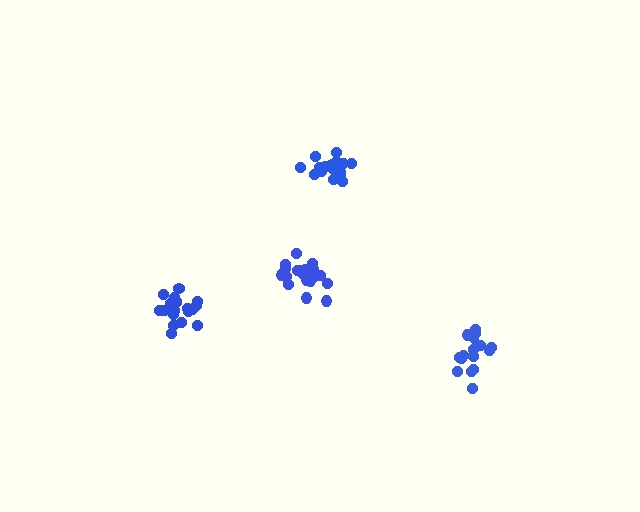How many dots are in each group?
Group 1: 21 dots, Group 2: 17 dots, Group 3: 19 dots, Group 4: 20 dots (77 total).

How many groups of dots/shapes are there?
There are 4 groups.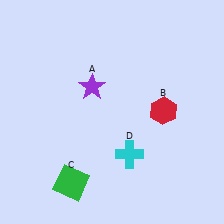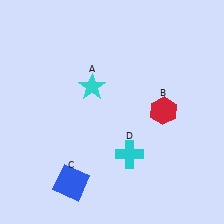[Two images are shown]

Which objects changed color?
A changed from purple to cyan. C changed from green to blue.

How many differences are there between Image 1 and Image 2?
There are 2 differences between the two images.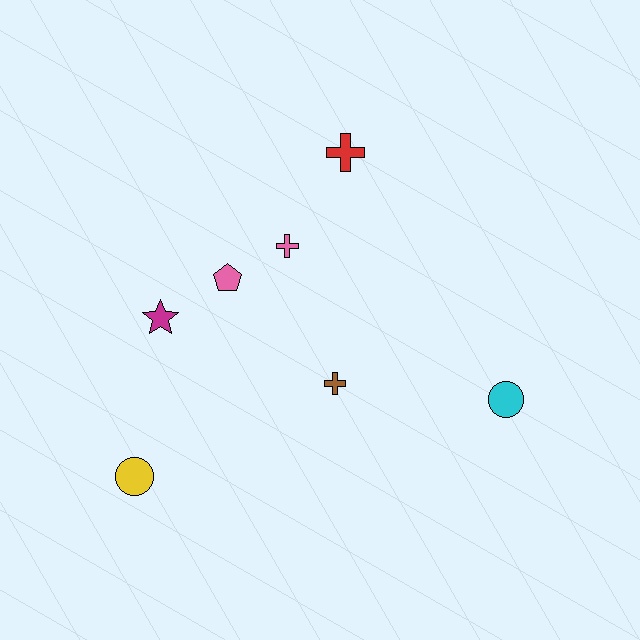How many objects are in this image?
There are 7 objects.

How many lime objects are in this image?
There are no lime objects.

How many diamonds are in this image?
There are no diamonds.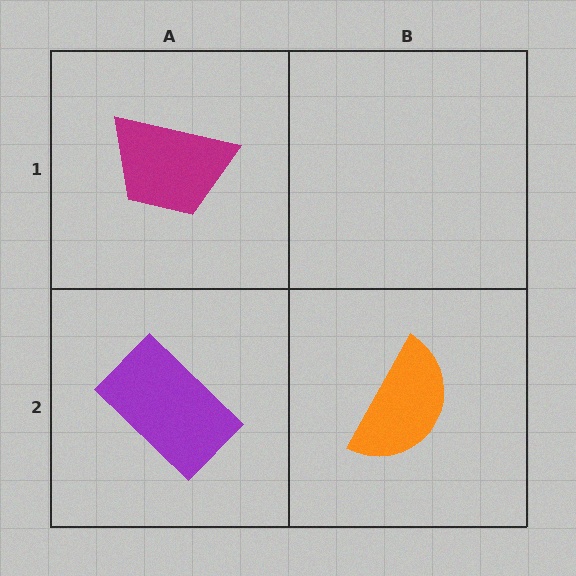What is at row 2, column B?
An orange semicircle.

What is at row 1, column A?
A magenta trapezoid.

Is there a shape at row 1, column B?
No, that cell is empty.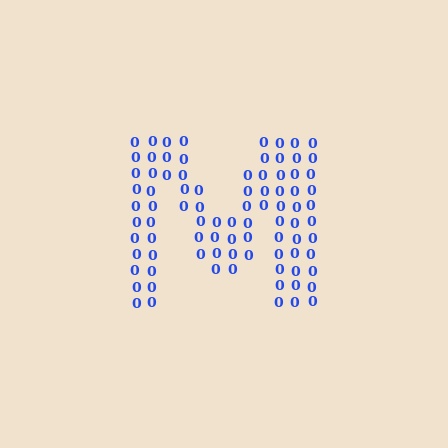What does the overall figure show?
The overall figure shows the letter M.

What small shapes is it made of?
It is made of small digit 0's.